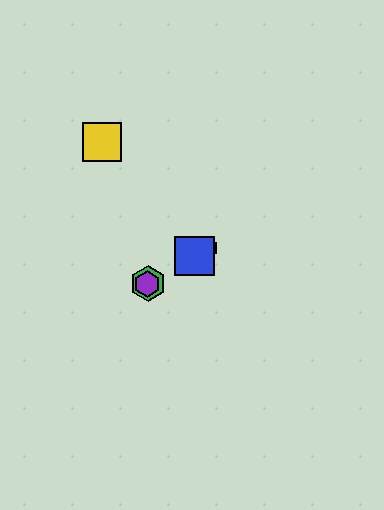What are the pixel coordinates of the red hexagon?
The red hexagon is at (207, 248).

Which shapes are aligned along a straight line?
The red hexagon, the blue square, the green hexagon, the purple hexagon are aligned along a straight line.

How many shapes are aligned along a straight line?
4 shapes (the red hexagon, the blue square, the green hexagon, the purple hexagon) are aligned along a straight line.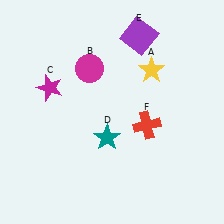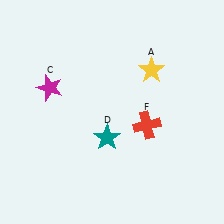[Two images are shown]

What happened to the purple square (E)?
The purple square (E) was removed in Image 2. It was in the top-right area of Image 1.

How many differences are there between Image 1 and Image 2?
There are 2 differences between the two images.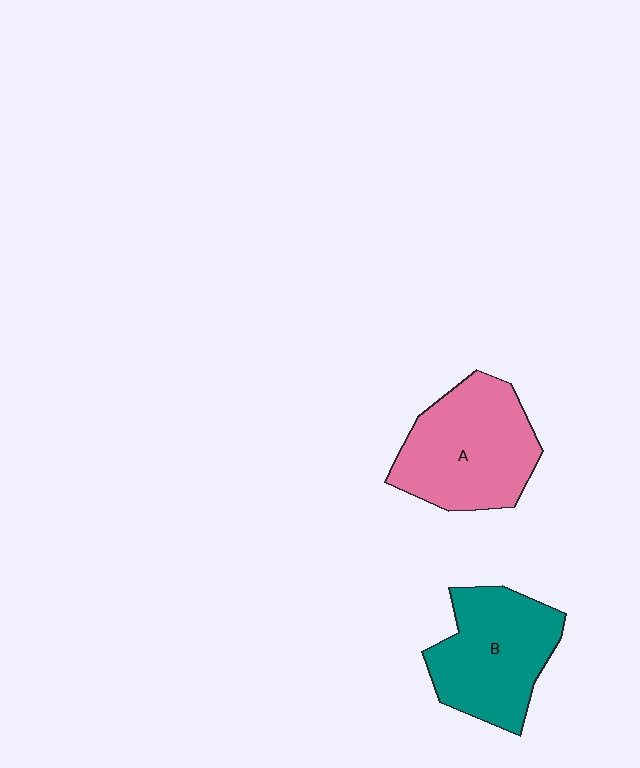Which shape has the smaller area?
Shape B (teal).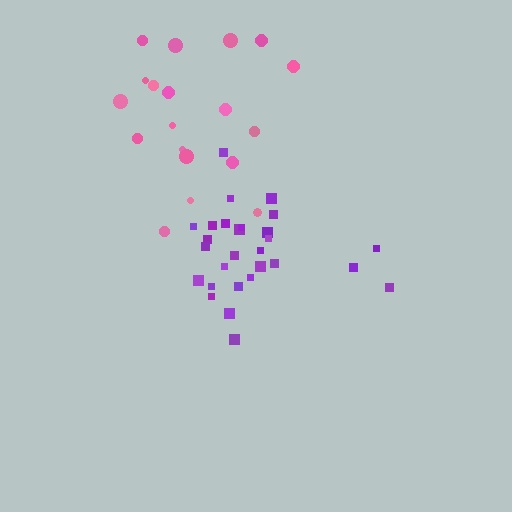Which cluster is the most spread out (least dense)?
Pink.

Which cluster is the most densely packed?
Purple.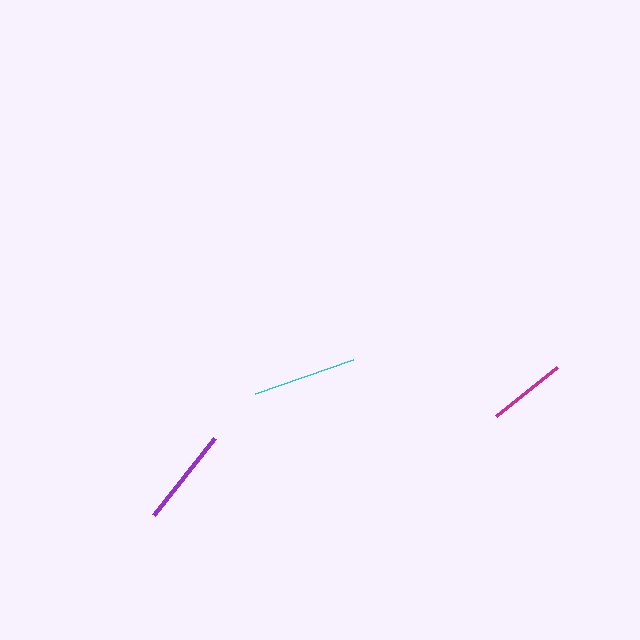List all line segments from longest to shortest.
From longest to shortest: cyan, purple, magenta.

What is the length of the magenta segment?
The magenta segment is approximately 78 pixels long.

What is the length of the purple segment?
The purple segment is approximately 98 pixels long.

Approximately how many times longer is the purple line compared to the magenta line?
The purple line is approximately 1.3 times the length of the magenta line.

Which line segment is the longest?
The cyan line is the longest at approximately 104 pixels.